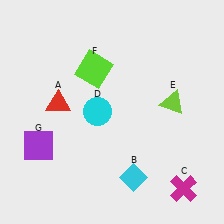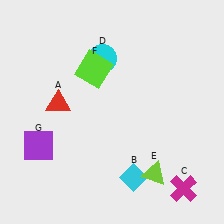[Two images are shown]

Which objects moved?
The objects that moved are: the cyan circle (D), the lime triangle (E).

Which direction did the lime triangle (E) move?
The lime triangle (E) moved down.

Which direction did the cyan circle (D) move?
The cyan circle (D) moved up.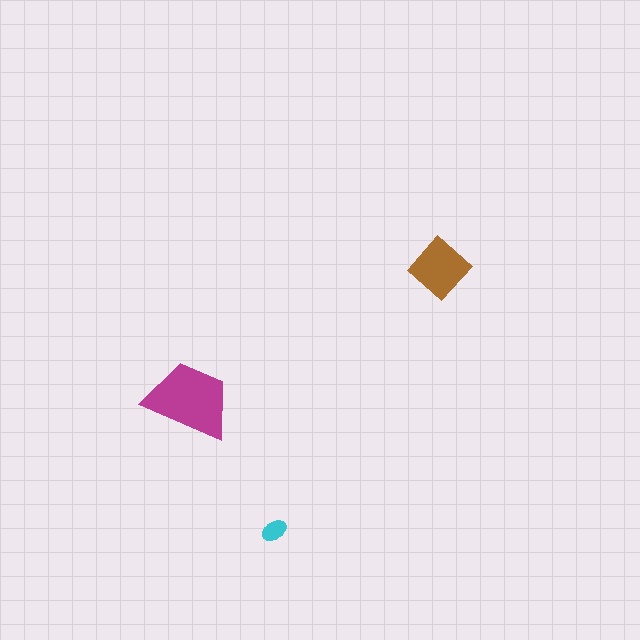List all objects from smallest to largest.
The cyan ellipse, the brown diamond, the magenta trapezoid.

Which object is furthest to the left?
The magenta trapezoid is leftmost.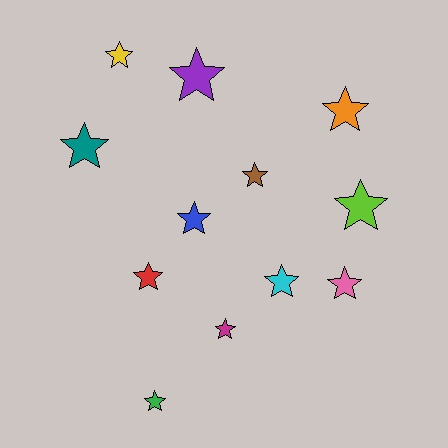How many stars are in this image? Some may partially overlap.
There are 12 stars.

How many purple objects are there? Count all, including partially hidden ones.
There is 1 purple object.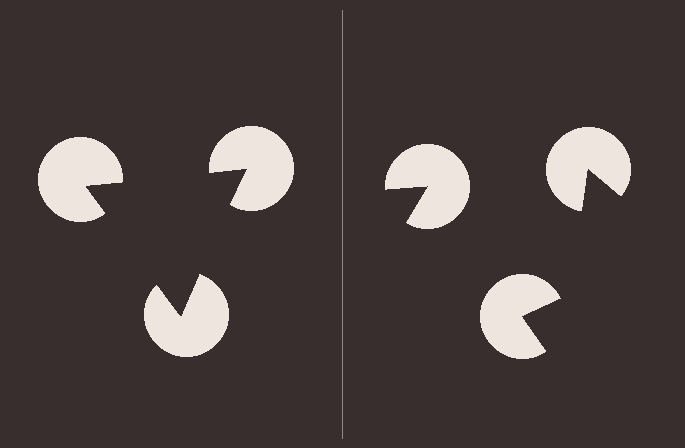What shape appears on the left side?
An illusory triangle.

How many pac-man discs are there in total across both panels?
6 — 3 on each side.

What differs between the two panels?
The pac-man discs are positioned identically on both sides; only the wedge orientations differ. On the left they align to a triangle; on the right they are misaligned.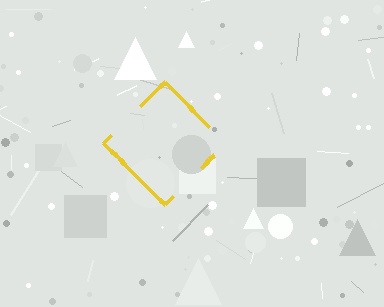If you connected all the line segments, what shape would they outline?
They would outline a diamond.